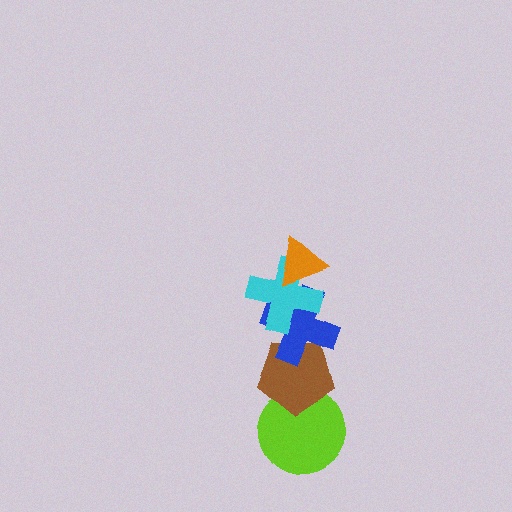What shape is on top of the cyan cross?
The orange triangle is on top of the cyan cross.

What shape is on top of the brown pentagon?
The blue cross is on top of the brown pentagon.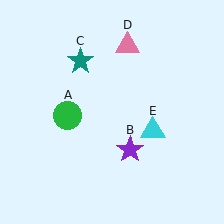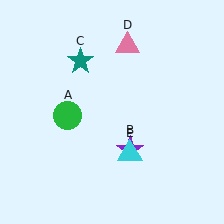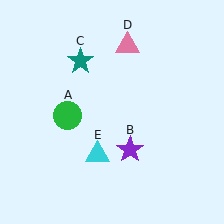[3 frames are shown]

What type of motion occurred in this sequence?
The cyan triangle (object E) rotated clockwise around the center of the scene.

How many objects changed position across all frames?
1 object changed position: cyan triangle (object E).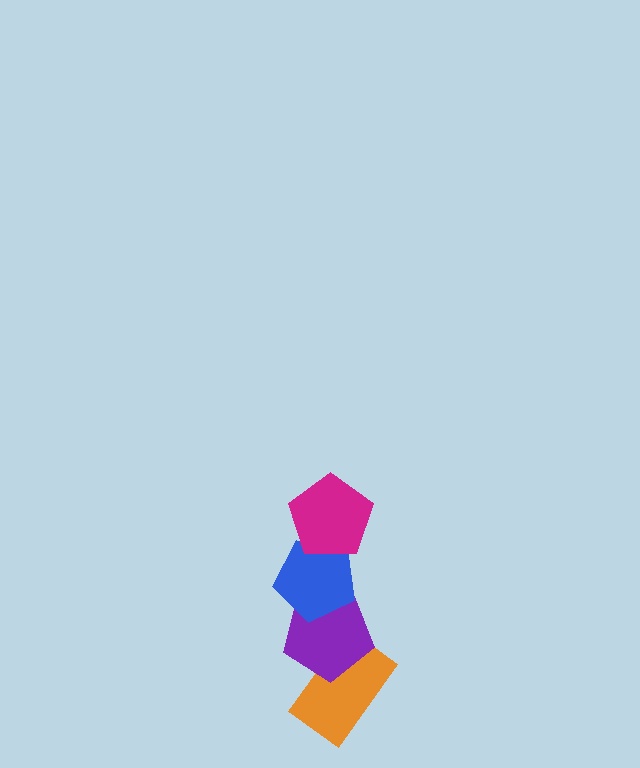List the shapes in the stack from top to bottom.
From top to bottom: the magenta pentagon, the blue pentagon, the purple pentagon, the orange rectangle.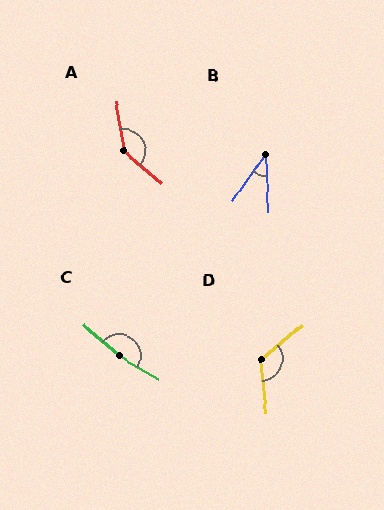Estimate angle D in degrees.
Approximately 123 degrees.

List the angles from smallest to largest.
B (38°), D (123°), A (139°), C (169°).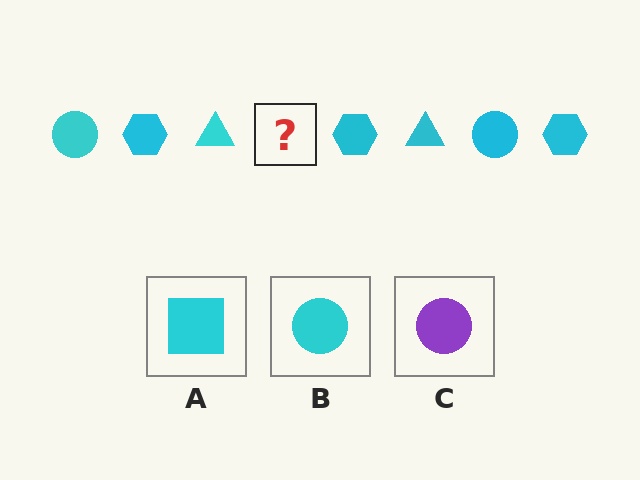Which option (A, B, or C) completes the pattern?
B.